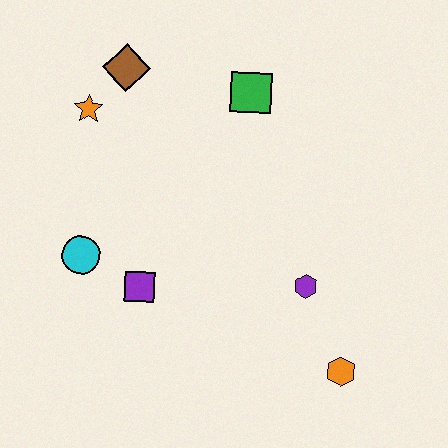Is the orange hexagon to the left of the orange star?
No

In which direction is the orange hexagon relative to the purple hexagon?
The orange hexagon is below the purple hexagon.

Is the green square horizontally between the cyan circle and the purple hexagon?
Yes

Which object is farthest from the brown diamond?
The orange hexagon is farthest from the brown diamond.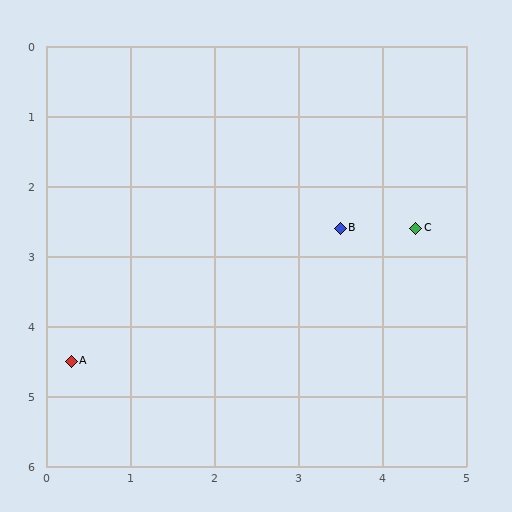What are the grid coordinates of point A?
Point A is at approximately (0.3, 4.5).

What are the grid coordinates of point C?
Point C is at approximately (4.4, 2.6).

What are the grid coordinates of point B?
Point B is at approximately (3.5, 2.6).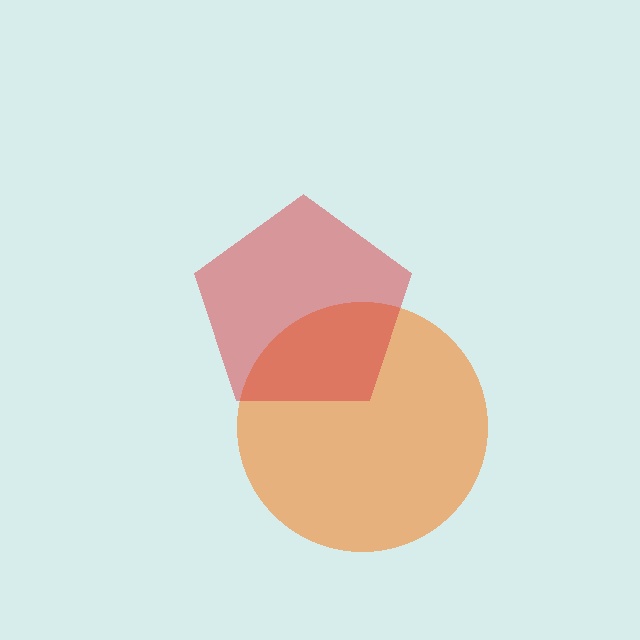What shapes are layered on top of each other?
The layered shapes are: an orange circle, a red pentagon.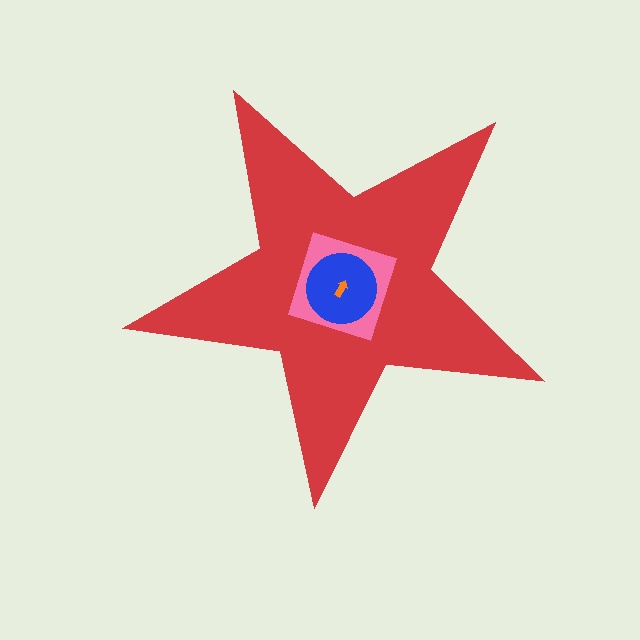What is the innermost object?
The orange arrow.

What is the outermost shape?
The red star.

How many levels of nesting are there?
4.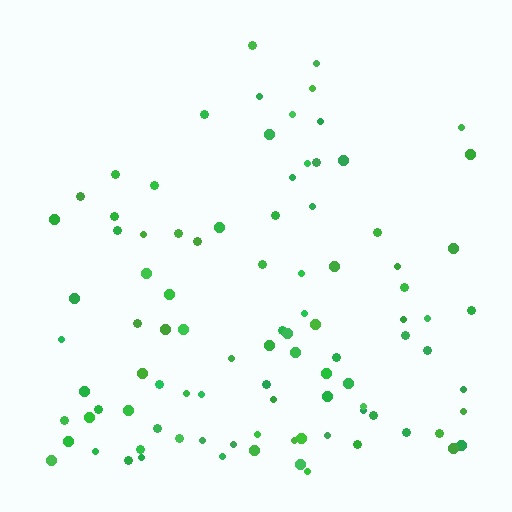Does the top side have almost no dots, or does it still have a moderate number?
Still a moderate number, just noticeably fewer than the bottom.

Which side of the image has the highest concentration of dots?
The bottom.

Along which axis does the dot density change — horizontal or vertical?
Vertical.